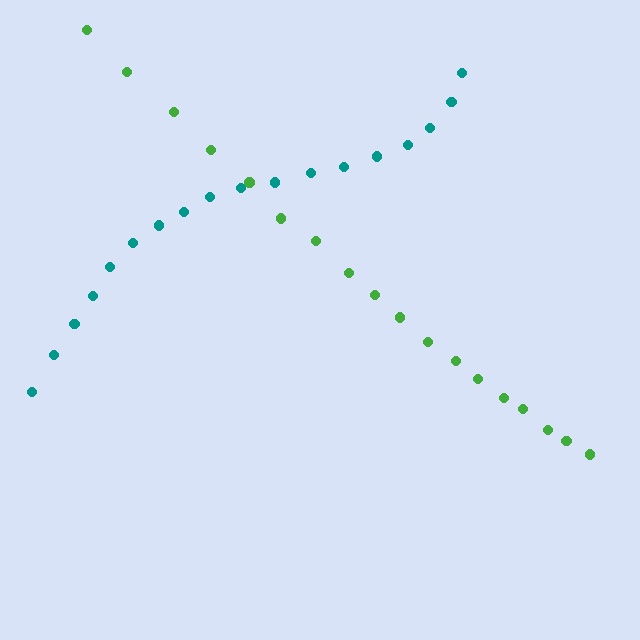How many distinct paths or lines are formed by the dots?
There are 2 distinct paths.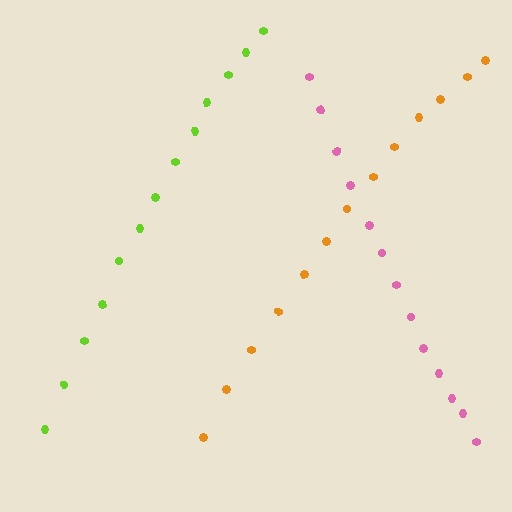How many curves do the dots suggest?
There are 3 distinct paths.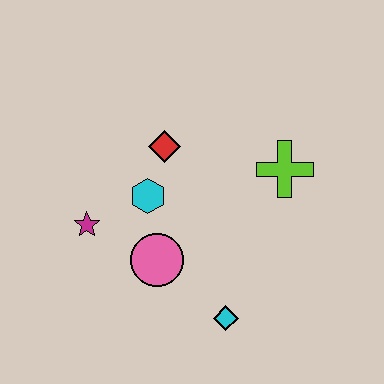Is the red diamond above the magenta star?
Yes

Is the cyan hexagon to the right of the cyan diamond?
No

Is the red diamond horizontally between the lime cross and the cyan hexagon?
Yes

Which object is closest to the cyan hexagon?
The red diamond is closest to the cyan hexagon.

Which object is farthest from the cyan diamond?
The red diamond is farthest from the cyan diamond.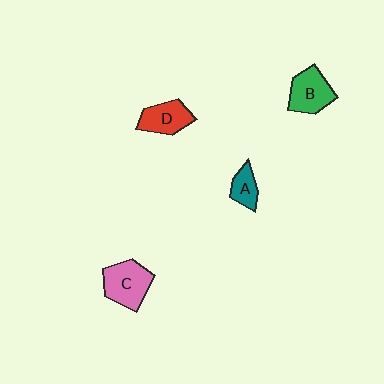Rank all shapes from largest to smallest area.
From largest to smallest: C (pink), B (green), D (red), A (teal).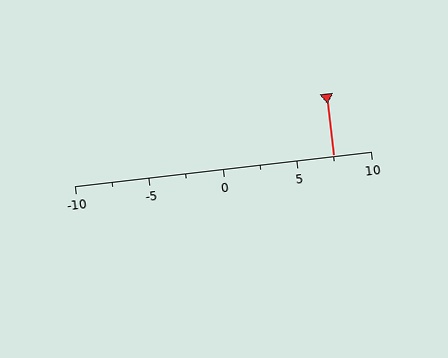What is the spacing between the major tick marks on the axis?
The major ticks are spaced 5 apart.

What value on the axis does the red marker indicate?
The marker indicates approximately 7.5.